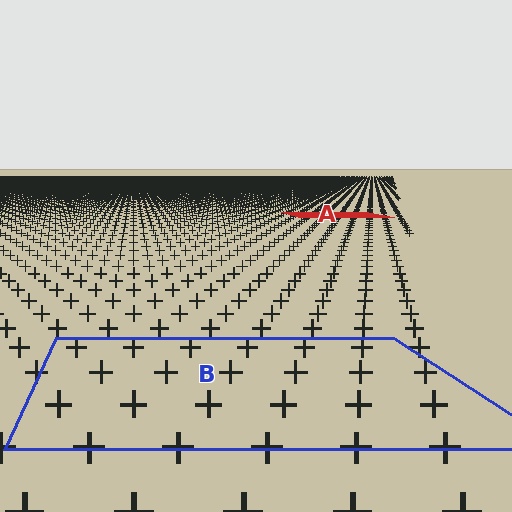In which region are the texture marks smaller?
The texture marks are smaller in region A, because it is farther away.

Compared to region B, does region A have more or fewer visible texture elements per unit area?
Region A has more texture elements per unit area — they are packed more densely because it is farther away.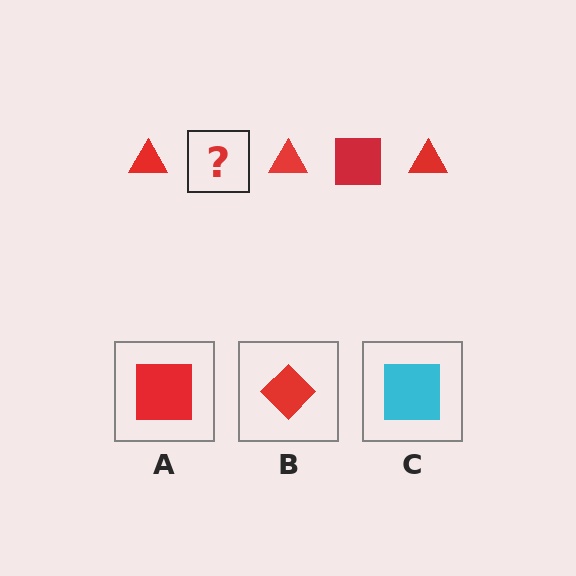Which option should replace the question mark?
Option A.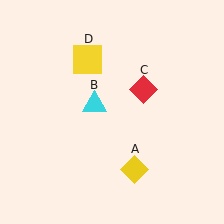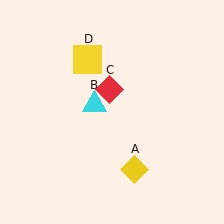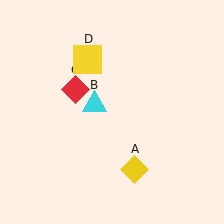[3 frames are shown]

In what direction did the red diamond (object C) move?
The red diamond (object C) moved left.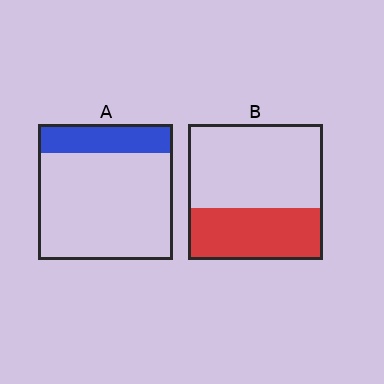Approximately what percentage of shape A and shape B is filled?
A is approximately 20% and B is approximately 40%.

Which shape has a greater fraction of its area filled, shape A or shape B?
Shape B.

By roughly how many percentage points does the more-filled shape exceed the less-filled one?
By roughly 15 percentage points (B over A).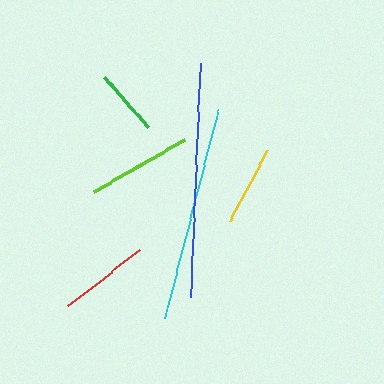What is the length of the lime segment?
The lime segment is approximately 105 pixels long.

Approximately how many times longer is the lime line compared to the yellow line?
The lime line is approximately 1.3 times the length of the yellow line.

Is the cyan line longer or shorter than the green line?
The cyan line is longer than the green line.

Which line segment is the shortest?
The green line is the shortest at approximately 67 pixels.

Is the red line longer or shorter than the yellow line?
The red line is longer than the yellow line.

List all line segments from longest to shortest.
From longest to shortest: blue, cyan, lime, red, yellow, green.